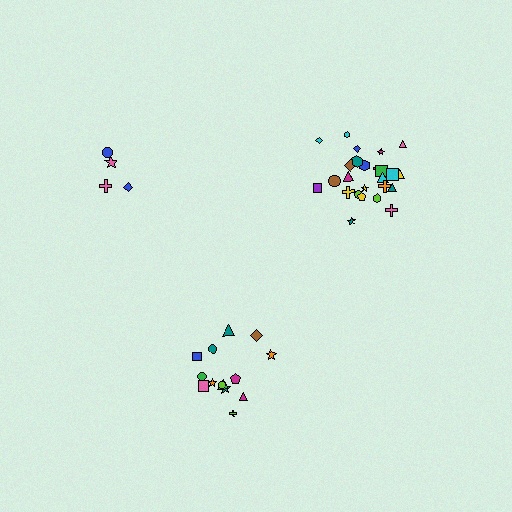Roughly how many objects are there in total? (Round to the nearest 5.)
Roughly 45 objects in total.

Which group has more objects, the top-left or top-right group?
The top-right group.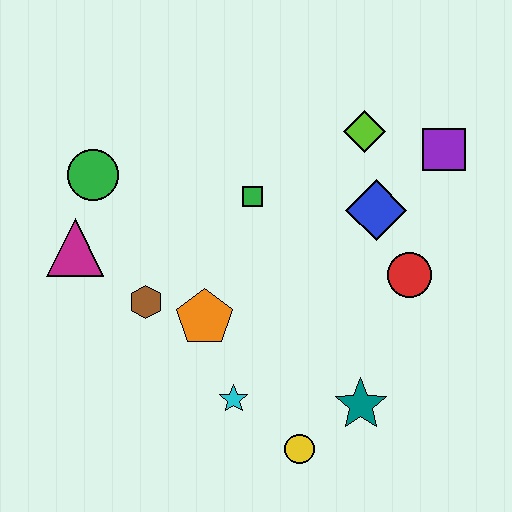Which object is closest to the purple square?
The lime diamond is closest to the purple square.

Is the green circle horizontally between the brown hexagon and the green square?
No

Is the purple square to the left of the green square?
No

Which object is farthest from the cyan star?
The purple square is farthest from the cyan star.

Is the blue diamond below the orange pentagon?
No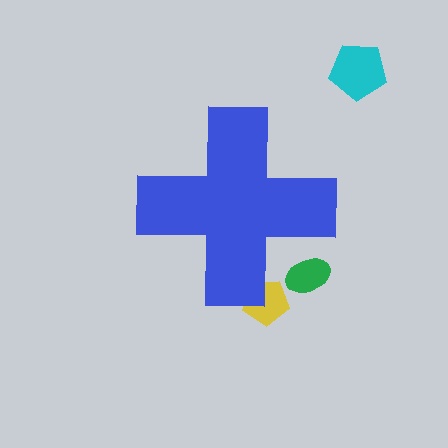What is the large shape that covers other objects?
A blue cross.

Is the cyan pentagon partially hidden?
No, the cyan pentagon is fully visible.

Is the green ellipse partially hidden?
Yes, the green ellipse is partially hidden behind the blue cross.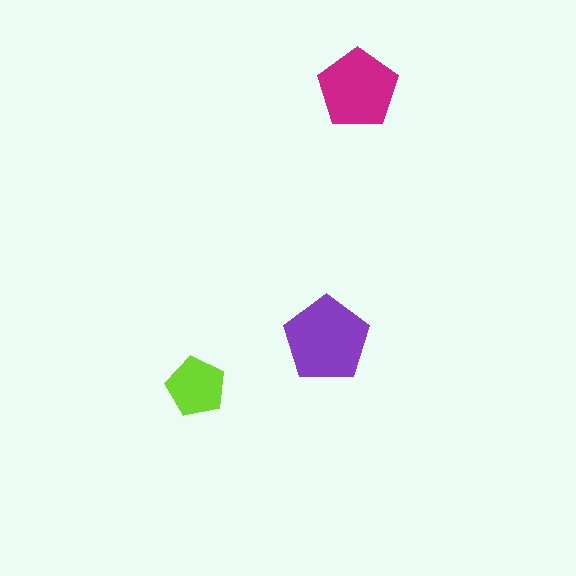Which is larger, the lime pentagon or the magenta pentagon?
The magenta one.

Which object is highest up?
The magenta pentagon is topmost.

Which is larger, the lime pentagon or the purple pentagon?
The purple one.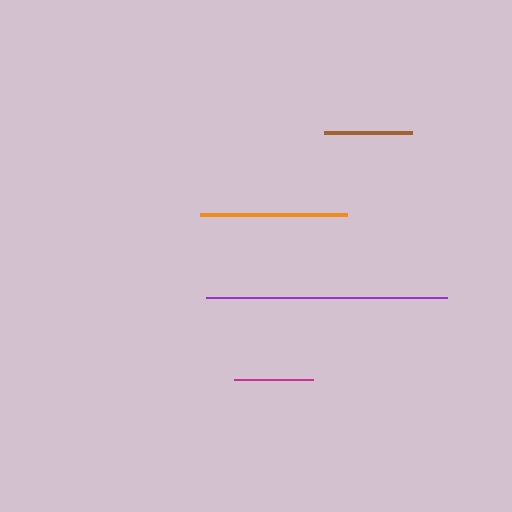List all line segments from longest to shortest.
From longest to shortest: purple, orange, brown, magenta.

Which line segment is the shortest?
The magenta line is the shortest at approximately 79 pixels.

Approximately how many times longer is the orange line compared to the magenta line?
The orange line is approximately 1.9 times the length of the magenta line.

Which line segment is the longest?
The purple line is the longest at approximately 242 pixels.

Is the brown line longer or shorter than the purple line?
The purple line is longer than the brown line.